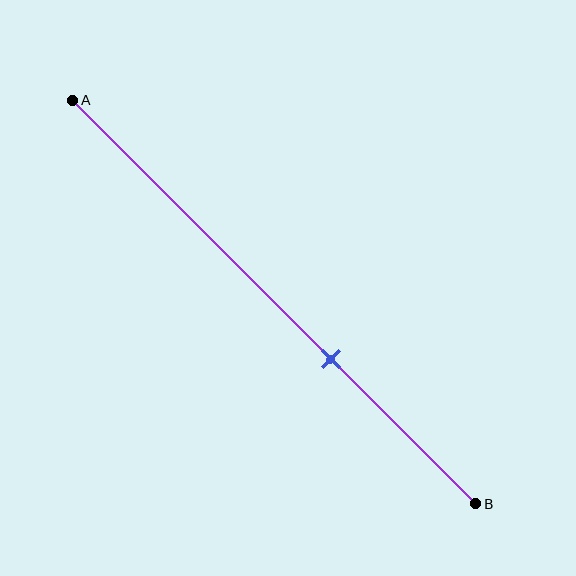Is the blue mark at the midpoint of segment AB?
No, the mark is at about 65% from A, not at the 50% midpoint.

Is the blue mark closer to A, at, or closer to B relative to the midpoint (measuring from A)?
The blue mark is closer to point B than the midpoint of segment AB.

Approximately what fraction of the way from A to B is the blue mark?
The blue mark is approximately 65% of the way from A to B.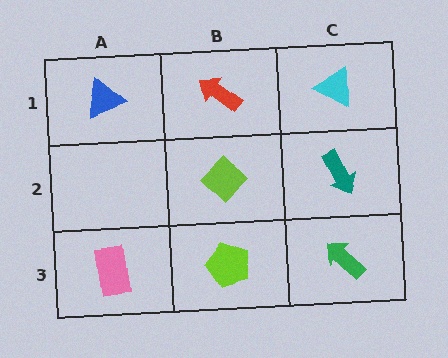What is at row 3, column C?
A green arrow.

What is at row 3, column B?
A lime pentagon.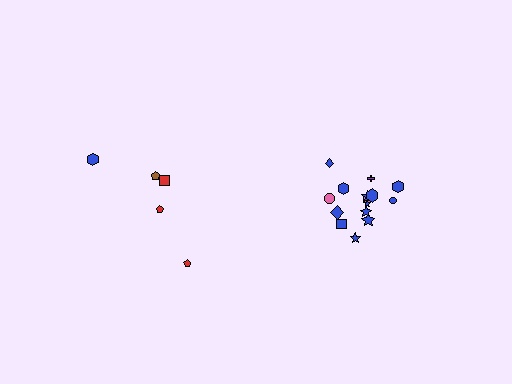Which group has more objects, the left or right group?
The right group.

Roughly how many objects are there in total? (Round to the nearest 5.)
Roughly 20 objects in total.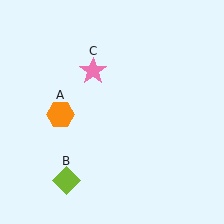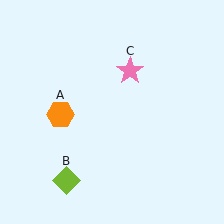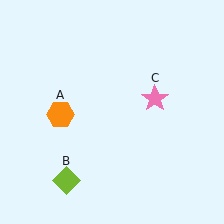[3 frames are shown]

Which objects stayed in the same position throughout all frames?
Orange hexagon (object A) and lime diamond (object B) remained stationary.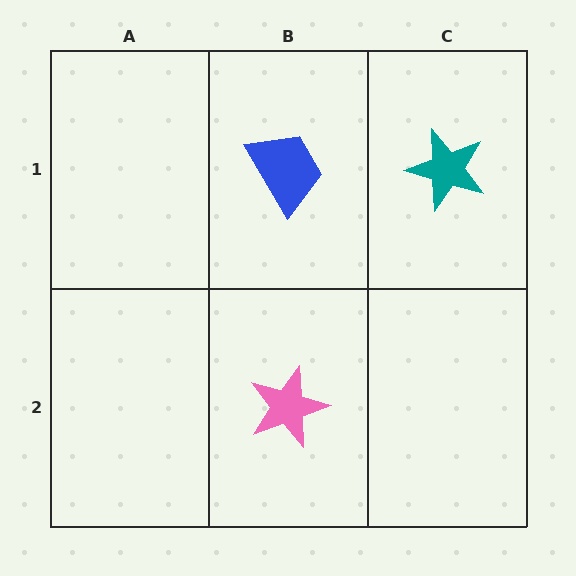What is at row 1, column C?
A teal star.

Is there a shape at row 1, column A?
No, that cell is empty.